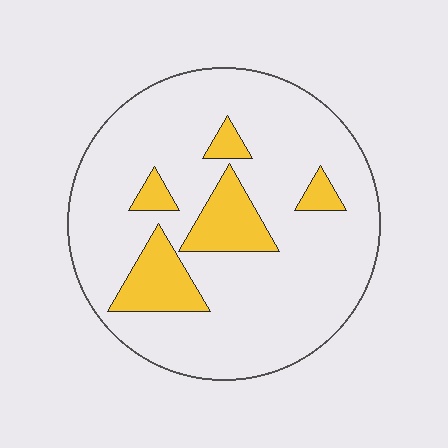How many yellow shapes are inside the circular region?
5.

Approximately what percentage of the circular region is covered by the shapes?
Approximately 15%.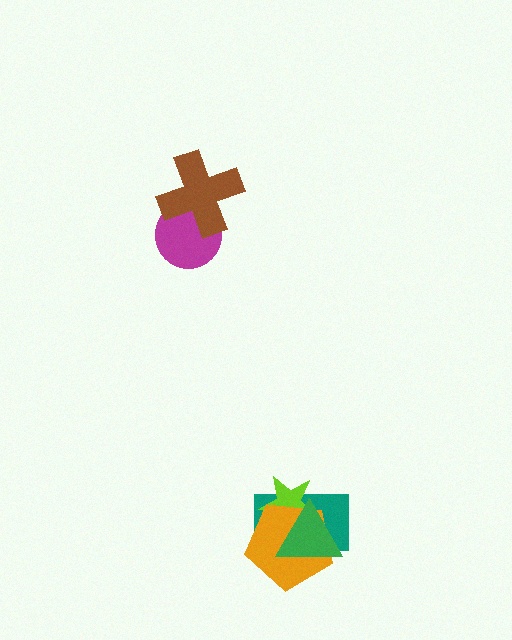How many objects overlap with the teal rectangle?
3 objects overlap with the teal rectangle.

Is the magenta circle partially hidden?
Yes, it is partially covered by another shape.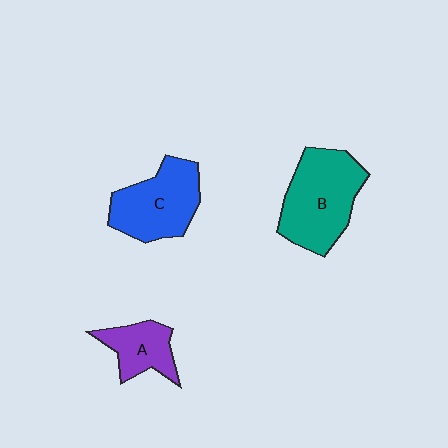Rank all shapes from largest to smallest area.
From largest to smallest: B (teal), C (blue), A (purple).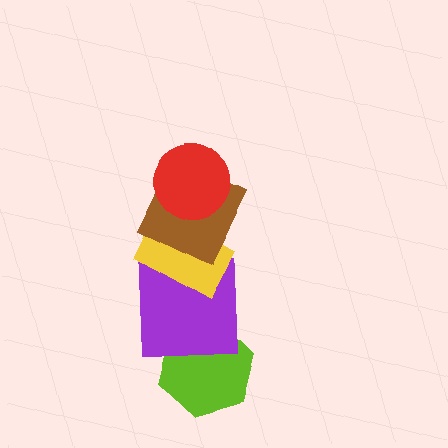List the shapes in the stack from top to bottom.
From top to bottom: the red circle, the brown square, the yellow rectangle, the purple square, the lime hexagon.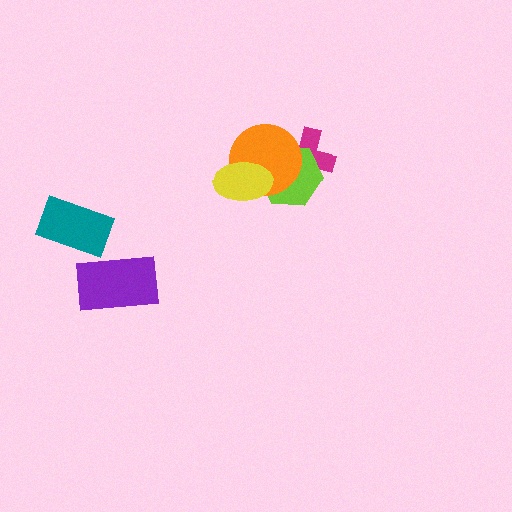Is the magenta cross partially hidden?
Yes, it is partially covered by another shape.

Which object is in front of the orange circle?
The yellow ellipse is in front of the orange circle.